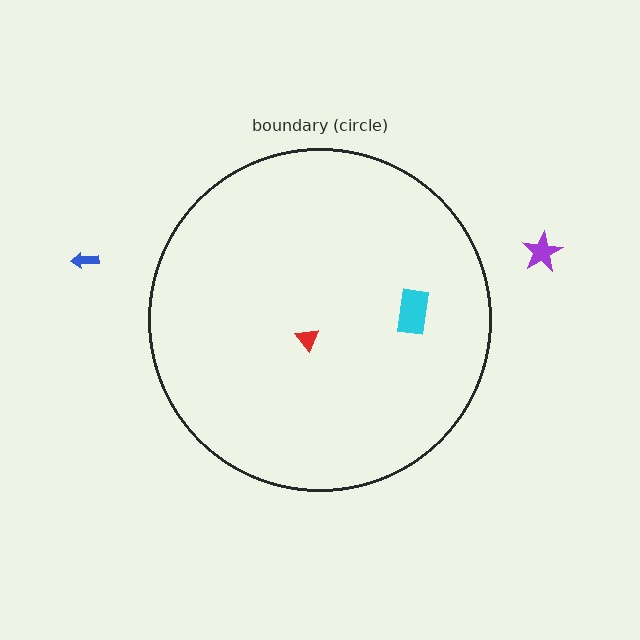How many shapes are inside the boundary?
2 inside, 2 outside.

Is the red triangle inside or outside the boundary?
Inside.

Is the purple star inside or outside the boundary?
Outside.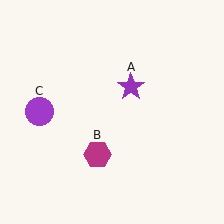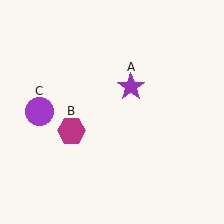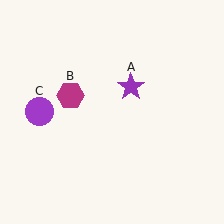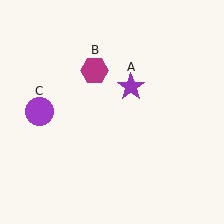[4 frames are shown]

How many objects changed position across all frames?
1 object changed position: magenta hexagon (object B).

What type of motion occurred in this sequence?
The magenta hexagon (object B) rotated clockwise around the center of the scene.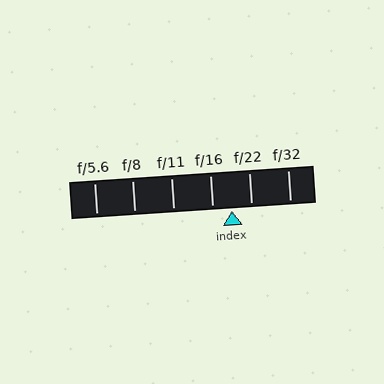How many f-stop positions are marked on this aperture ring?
There are 6 f-stop positions marked.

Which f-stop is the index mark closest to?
The index mark is closest to f/16.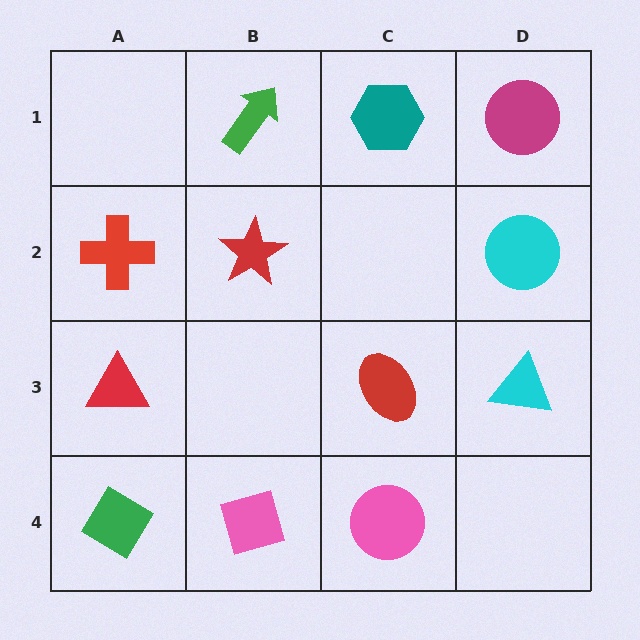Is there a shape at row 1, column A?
No, that cell is empty.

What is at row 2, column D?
A cyan circle.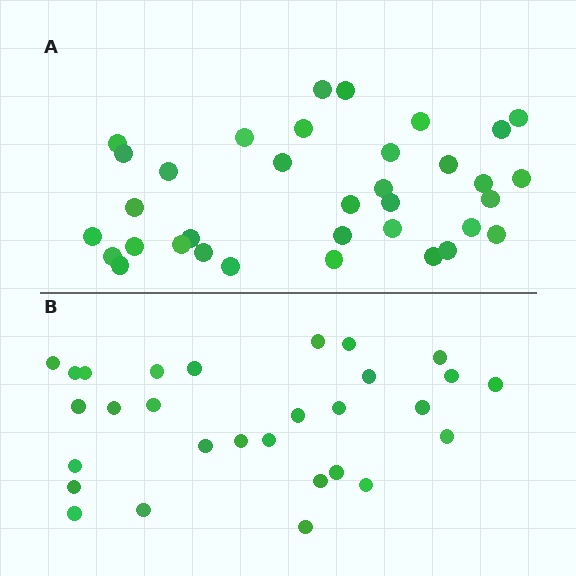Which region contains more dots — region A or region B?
Region A (the top region) has more dots.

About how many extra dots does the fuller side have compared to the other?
Region A has about 6 more dots than region B.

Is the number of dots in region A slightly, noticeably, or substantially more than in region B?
Region A has only slightly more — the two regions are fairly close. The ratio is roughly 1.2 to 1.